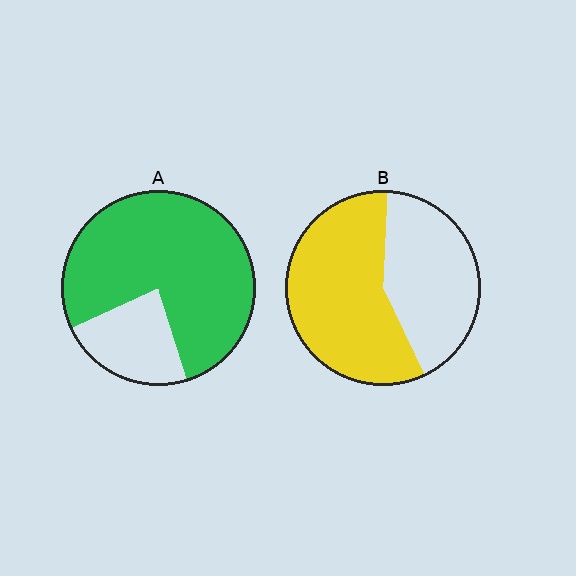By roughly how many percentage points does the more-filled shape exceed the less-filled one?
By roughly 20 percentage points (A over B).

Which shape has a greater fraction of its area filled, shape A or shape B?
Shape A.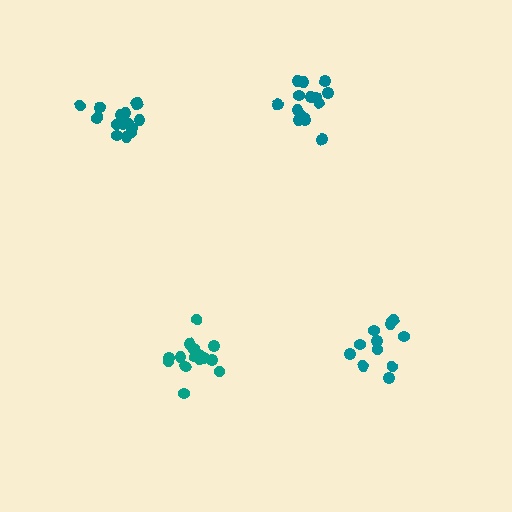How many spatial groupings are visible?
There are 4 spatial groupings.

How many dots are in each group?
Group 1: 15 dots, Group 2: 16 dots, Group 3: 15 dots, Group 4: 11 dots (57 total).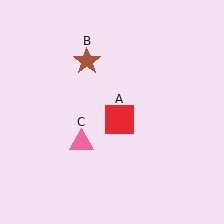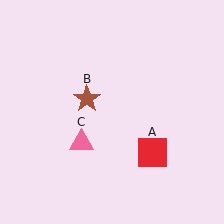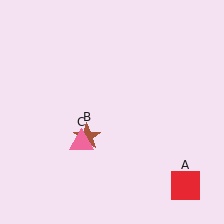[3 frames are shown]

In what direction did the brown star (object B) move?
The brown star (object B) moved down.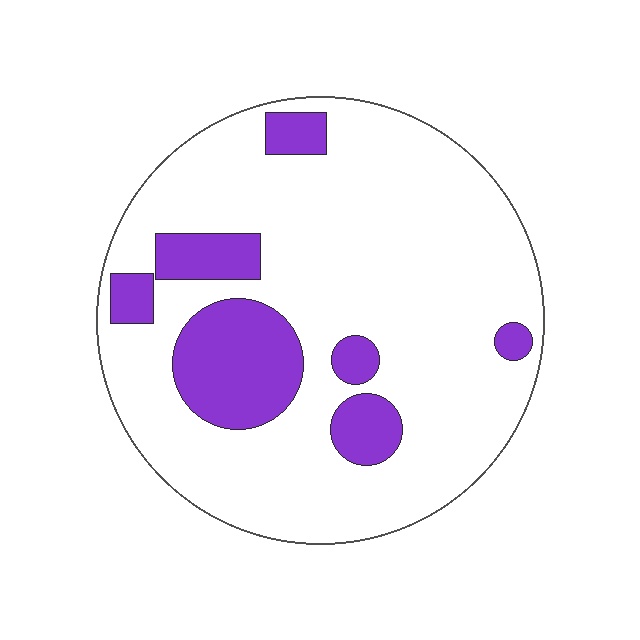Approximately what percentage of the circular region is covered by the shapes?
Approximately 20%.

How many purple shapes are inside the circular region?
7.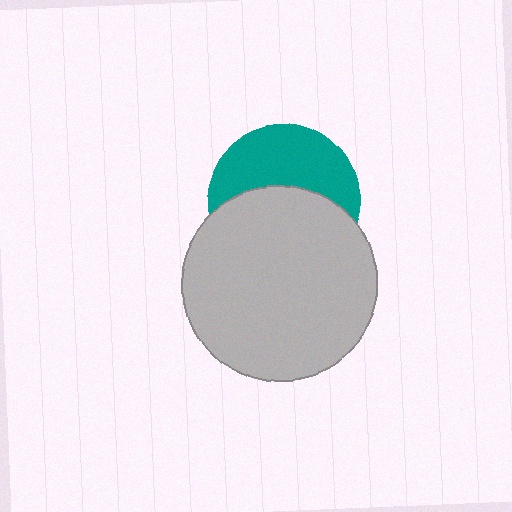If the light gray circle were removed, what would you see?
You would see the complete teal circle.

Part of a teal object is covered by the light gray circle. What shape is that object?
It is a circle.